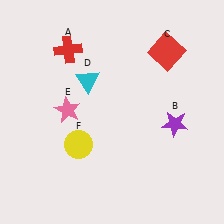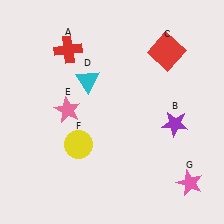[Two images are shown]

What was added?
A pink star (G) was added in Image 2.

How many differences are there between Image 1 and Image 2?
There is 1 difference between the two images.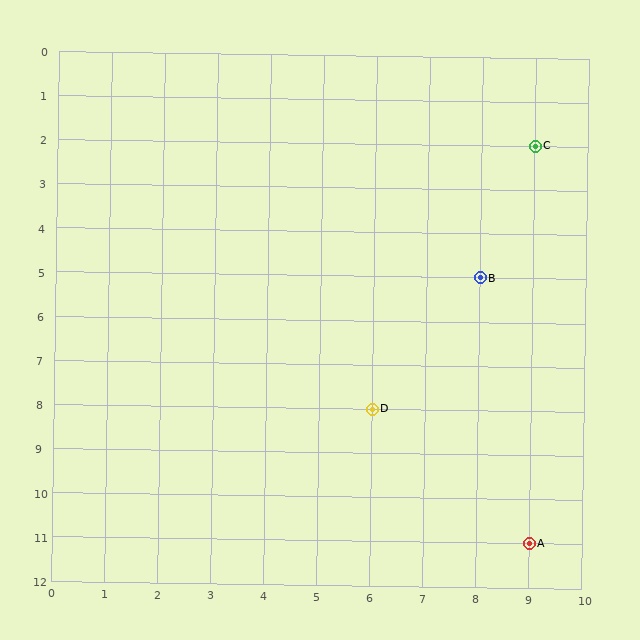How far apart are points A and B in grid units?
Points A and B are 1 column and 6 rows apart (about 6.1 grid units diagonally).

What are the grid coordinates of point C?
Point C is at grid coordinates (9, 2).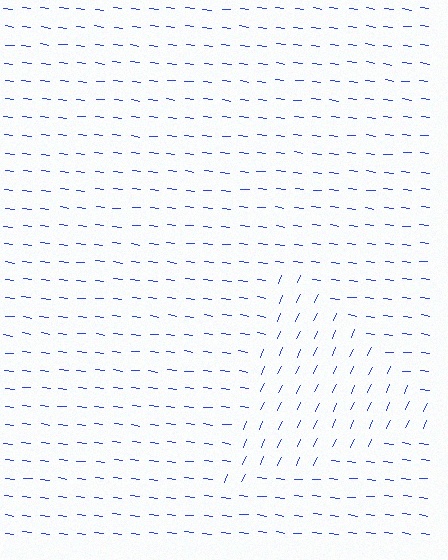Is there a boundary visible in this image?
Yes, there is a texture boundary formed by a change in line orientation.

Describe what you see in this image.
The image is filled with small blue line segments. A triangle region in the image has lines oriented differently from the surrounding lines, creating a visible texture boundary.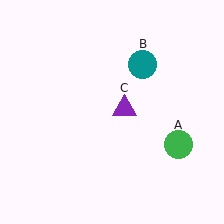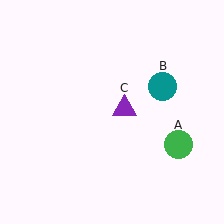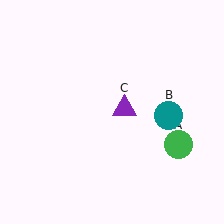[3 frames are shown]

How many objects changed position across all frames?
1 object changed position: teal circle (object B).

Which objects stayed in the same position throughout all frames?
Green circle (object A) and purple triangle (object C) remained stationary.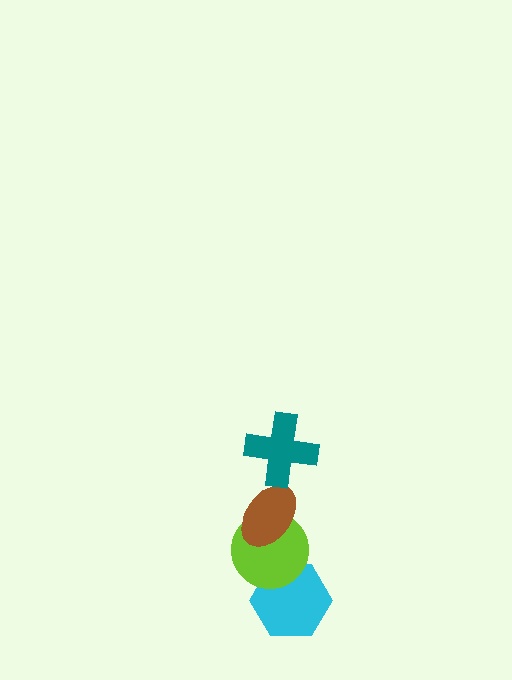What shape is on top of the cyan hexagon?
The lime circle is on top of the cyan hexagon.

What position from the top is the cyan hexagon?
The cyan hexagon is 4th from the top.